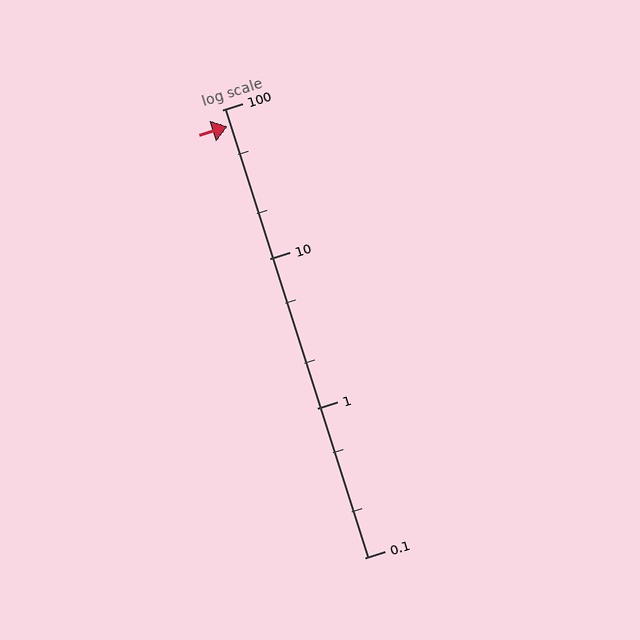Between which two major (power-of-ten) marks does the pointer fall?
The pointer is between 10 and 100.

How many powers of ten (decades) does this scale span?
The scale spans 3 decades, from 0.1 to 100.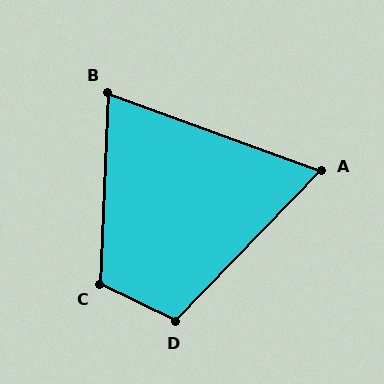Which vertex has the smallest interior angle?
A, at approximately 66 degrees.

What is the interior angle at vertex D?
Approximately 108 degrees (obtuse).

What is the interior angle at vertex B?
Approximately 72 degrees (acute).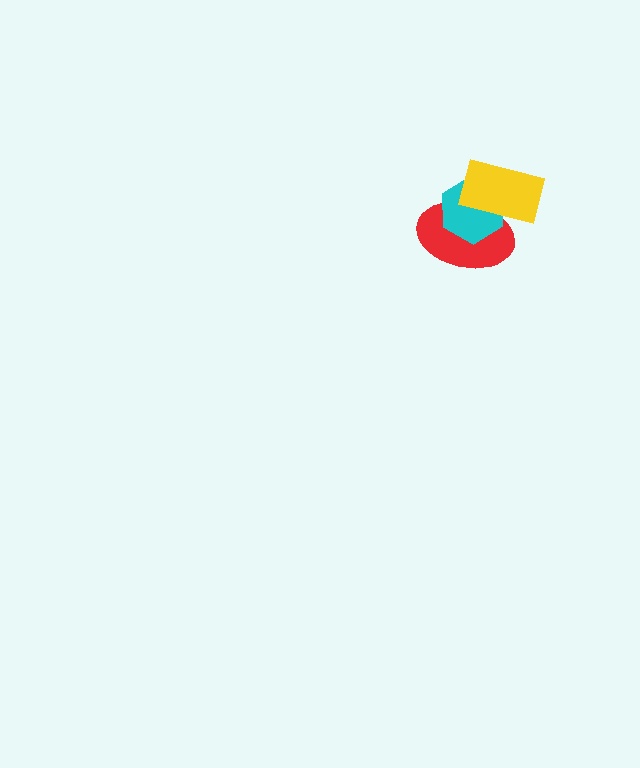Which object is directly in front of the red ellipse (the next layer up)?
The cyan hexagon is directly in front of the red ellipse.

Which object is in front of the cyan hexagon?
The yellow rectangle is in front of the cyan hexagon.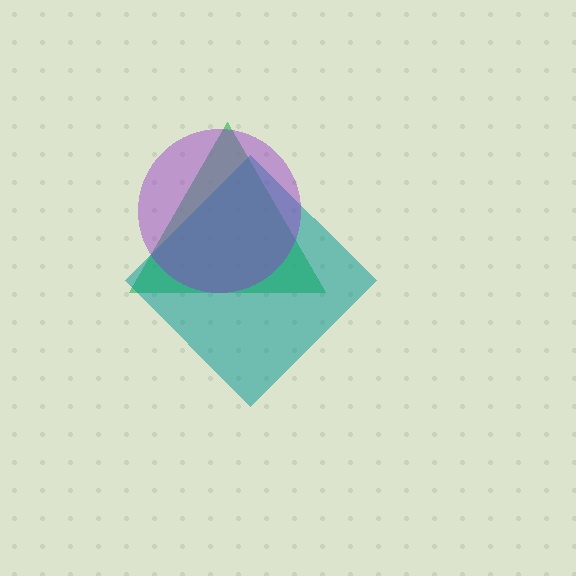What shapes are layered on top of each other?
The layered shapes are: a green triangle, a teal diamond, a purple circle.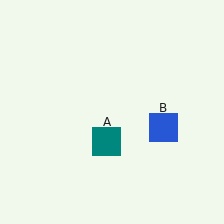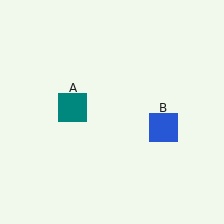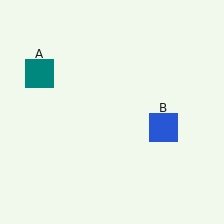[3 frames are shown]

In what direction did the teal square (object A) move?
The teal square (object A) moved up and to the left.